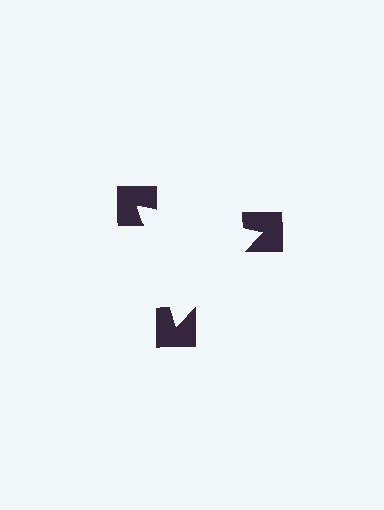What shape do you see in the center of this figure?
An illusory triangle — its edges are inferred from the aligned wedge cuts in the notched squares, not physically drawn.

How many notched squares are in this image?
There are 3 — one at each vertex of the illusory triangle.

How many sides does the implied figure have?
3 sides.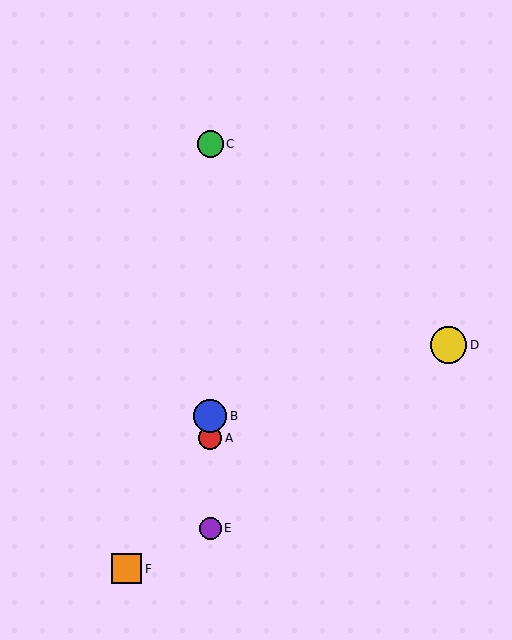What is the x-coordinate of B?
Object B is at x≈210.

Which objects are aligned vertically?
Objects A, B, C, E are aligned vertically.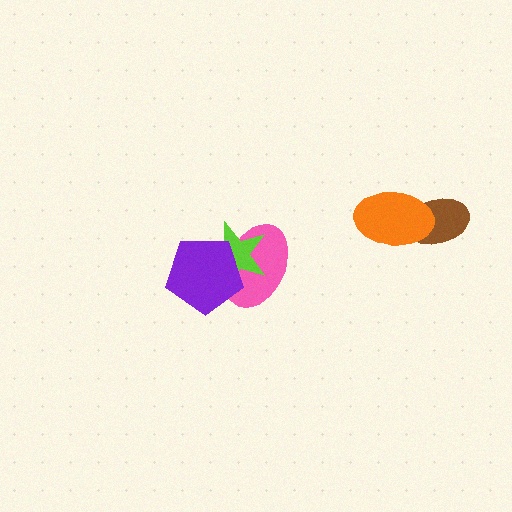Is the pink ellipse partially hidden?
Yes, it is partially covered by another shape.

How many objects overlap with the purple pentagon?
2 objects overlap with the purple pentagon.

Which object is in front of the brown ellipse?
The orange ellipse is in front of the brown ellipse.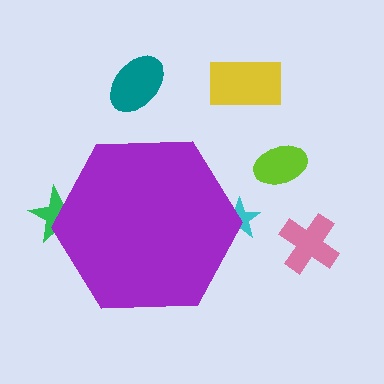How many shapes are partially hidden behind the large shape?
2 shapes are partially hidden.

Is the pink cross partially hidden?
No, the pink cross is fully visible.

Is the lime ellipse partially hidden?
No, the lime ellipse is fully visible.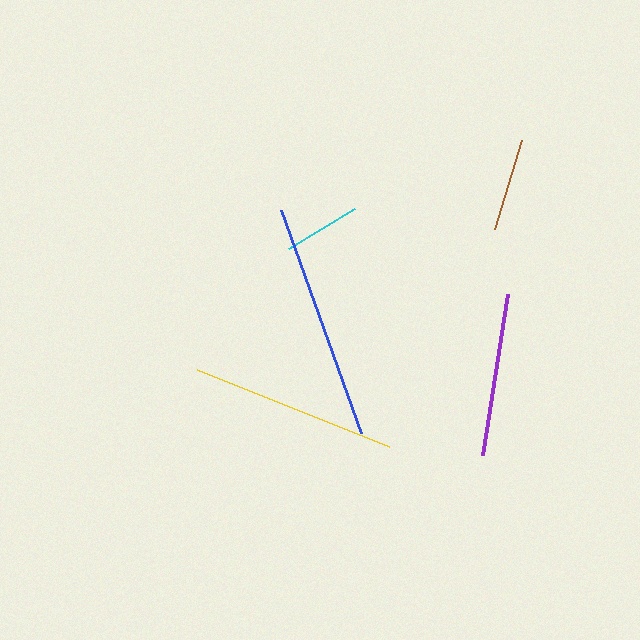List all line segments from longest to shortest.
From longest to shortest: blue, yellow, purple, brown, cyan.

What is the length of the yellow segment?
The yellow segment is approximately 207 pixels long.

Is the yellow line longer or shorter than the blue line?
The blue line is longer than the yellow line.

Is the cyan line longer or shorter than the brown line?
The brown line is longer than the cyan line.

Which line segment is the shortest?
The cyan line is the shortest at approximately 77 pixels.